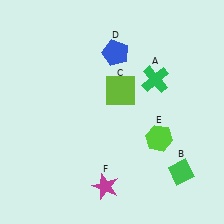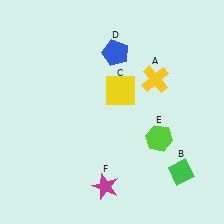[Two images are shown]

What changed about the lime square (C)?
In Image 1, C is lime. In Image 2, it changed to yellow.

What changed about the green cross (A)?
In Image 1, A is green. In Image 2, it changed to yellow.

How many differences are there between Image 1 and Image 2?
There are 2 differences between the two images.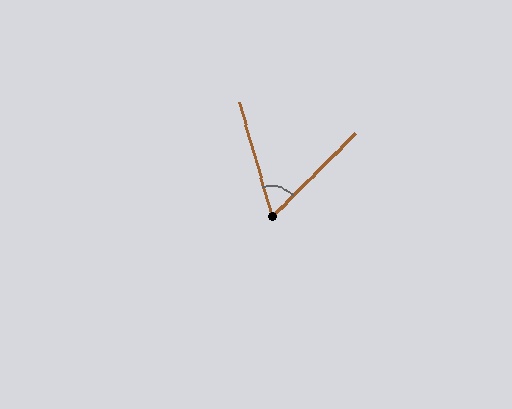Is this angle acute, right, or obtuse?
It is acute.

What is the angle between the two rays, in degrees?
Approximately 61 degrees.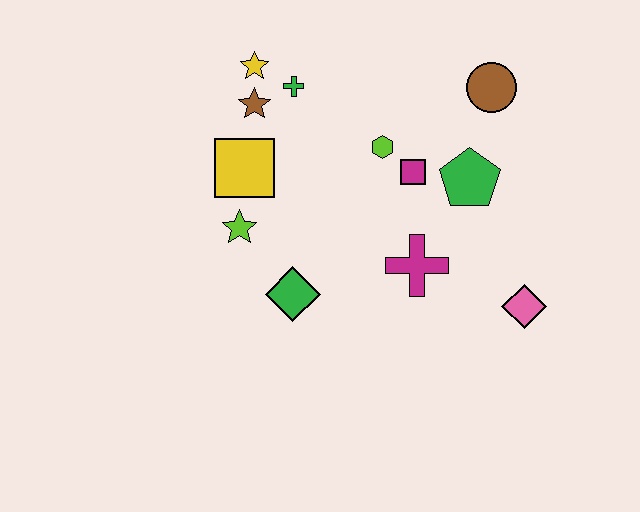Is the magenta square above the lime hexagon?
No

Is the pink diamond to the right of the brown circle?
Yes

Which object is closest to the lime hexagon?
The magenta square is closest to the lime hexagon.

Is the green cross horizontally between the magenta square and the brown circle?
No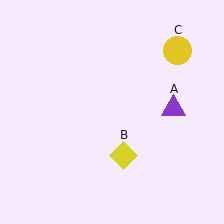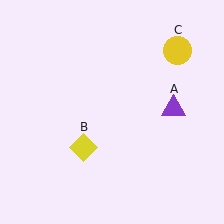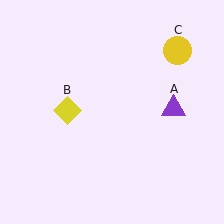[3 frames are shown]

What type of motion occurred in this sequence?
The yellow diamond (object B) rotated clockwise around the center of the scene.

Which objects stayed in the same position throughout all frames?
Purple triangle (object A) and yellow circle (object C) remained stationary.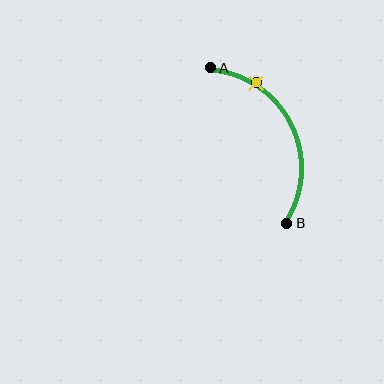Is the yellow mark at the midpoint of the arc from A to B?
No. The yellow mark lies on the arc but is closer to endpoint A. The arc midpoint would be at the point on the curve equidistant along the arc from both A and B.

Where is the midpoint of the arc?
The arc midpoint is the point on the curve farthest from the straight line joining A and B. It sits to the right of that line.